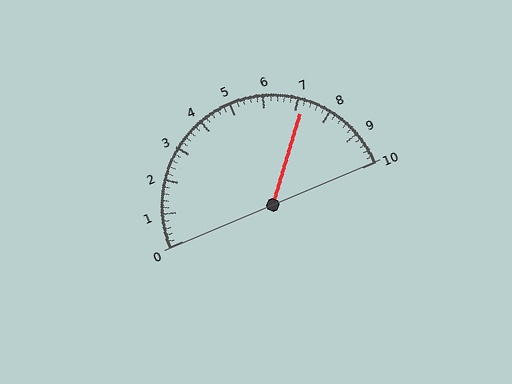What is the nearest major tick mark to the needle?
The nearest major tick mark is 7.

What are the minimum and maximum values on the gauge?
The gauge ranges from 0 to 10.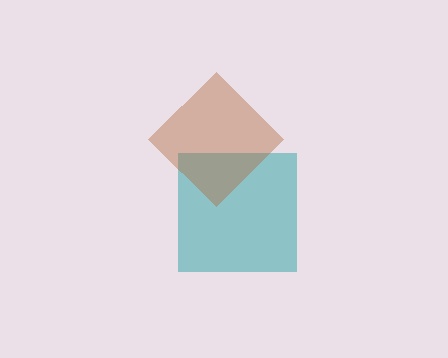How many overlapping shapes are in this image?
There are 2 overlapping shapes in the image.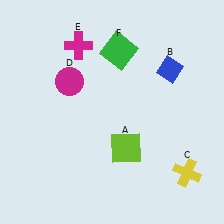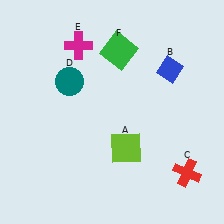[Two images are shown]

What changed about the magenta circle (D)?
In Image 1, D is magenta. In Image 2, it changed to teal.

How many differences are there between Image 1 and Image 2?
There are 2 differences between the two images.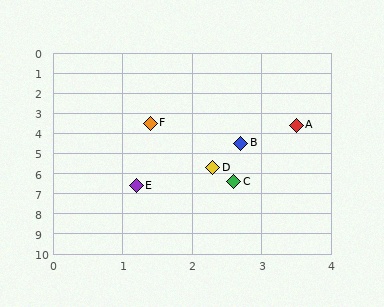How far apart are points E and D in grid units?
Points E and D are about 1.4 grid units apart.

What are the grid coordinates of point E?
Point E is at approximately (1.2, 6.6).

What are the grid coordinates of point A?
Point A is at approximately (3.5, 3.6).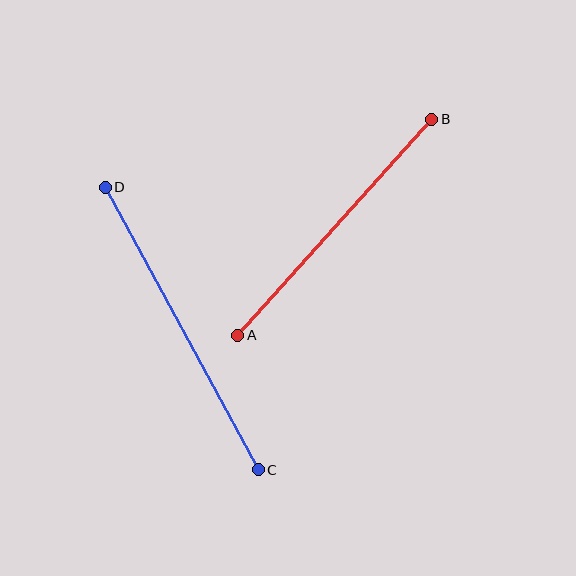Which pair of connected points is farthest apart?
Points C and D are farthest apart.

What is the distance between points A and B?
The distance is approximately 290 pixels.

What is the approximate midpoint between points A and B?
The midpoint is at approximately (335, 227) pixels.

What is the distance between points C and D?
The distance is approximately 321 pixels.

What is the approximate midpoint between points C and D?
The midpoint is at approximately (182, 329) pixels.